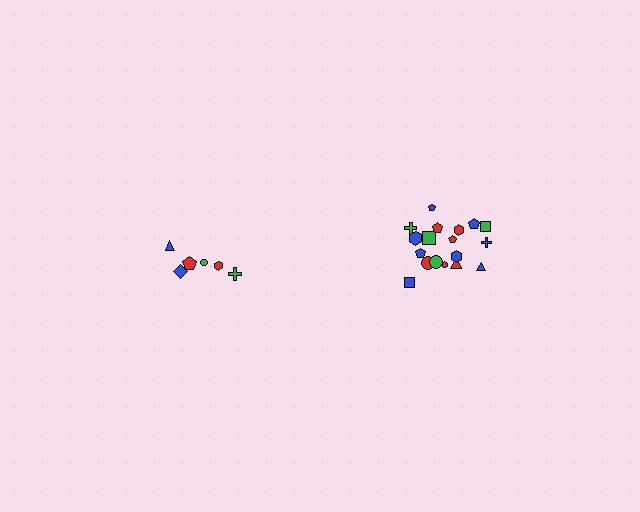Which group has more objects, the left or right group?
The right group.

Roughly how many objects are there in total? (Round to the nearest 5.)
Roughly 25 objects in total.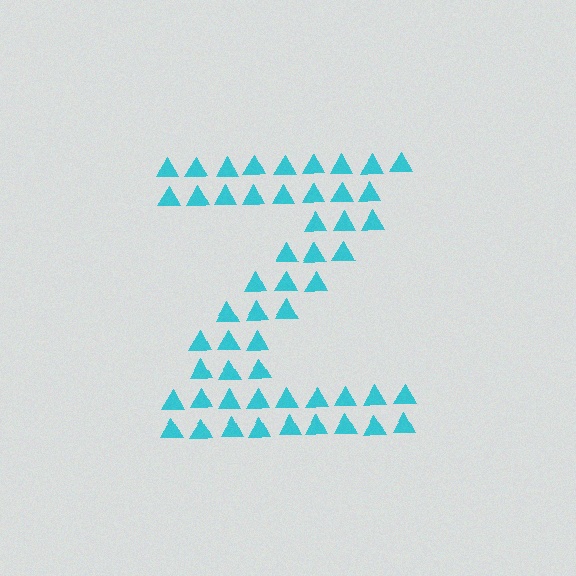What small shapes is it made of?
It is made of small triangles.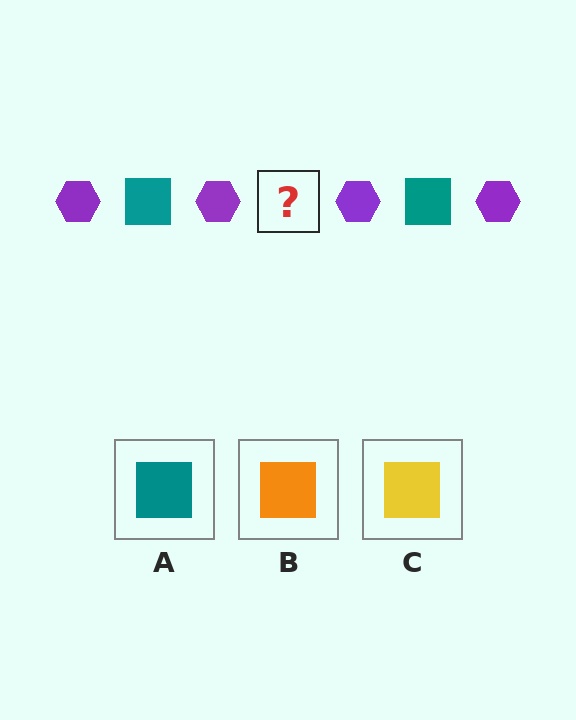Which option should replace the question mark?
Option A.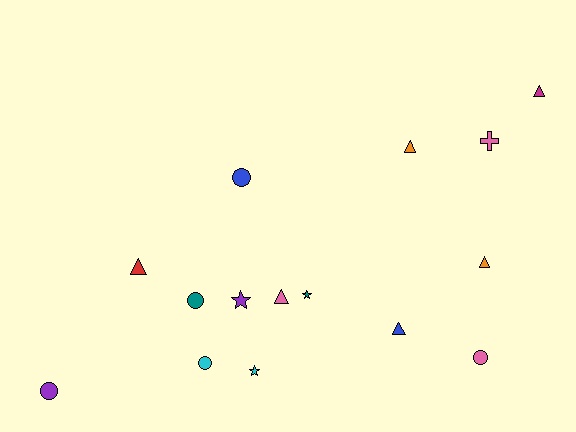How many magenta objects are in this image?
There is 1 magenta object.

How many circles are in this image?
There are 5 circles.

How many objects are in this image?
There are 15 objects.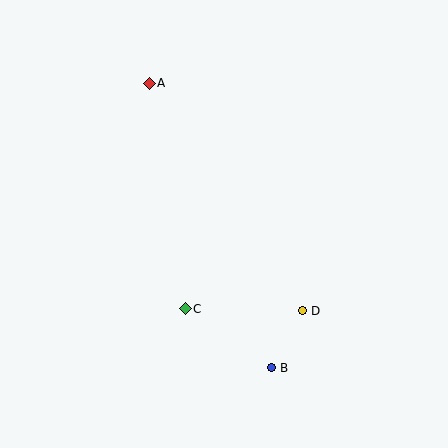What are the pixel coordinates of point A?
Point A is at (149, 83).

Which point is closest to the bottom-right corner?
Point B is closest to the bottom-right corner.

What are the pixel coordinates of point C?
Point C is at (185, 309).